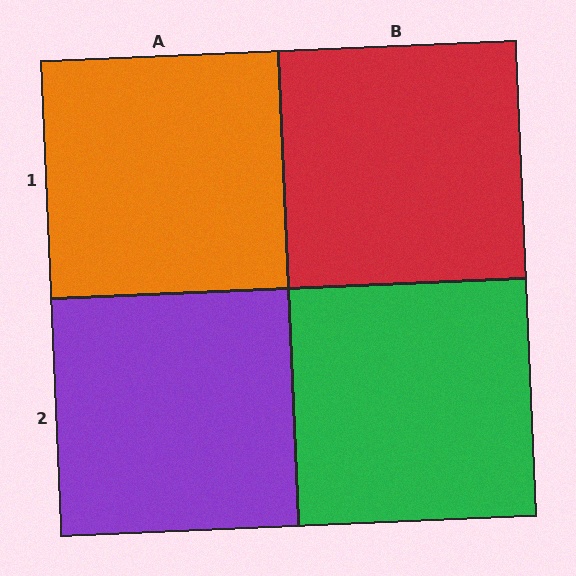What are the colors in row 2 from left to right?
Purple, green.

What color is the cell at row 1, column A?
Orange.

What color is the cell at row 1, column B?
Red.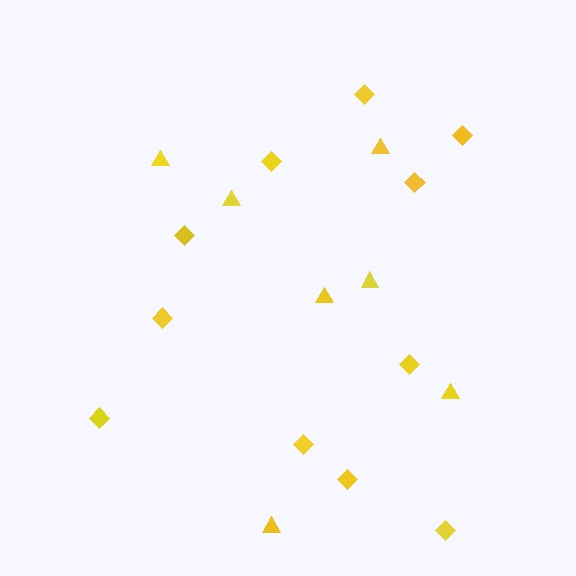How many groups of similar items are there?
There are 2 groups: one group of diamonds (11) and one group of triangles (7).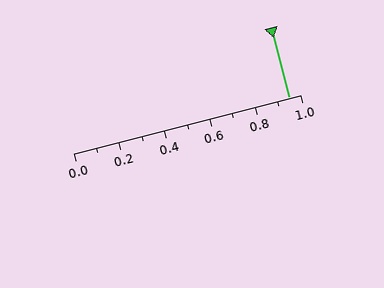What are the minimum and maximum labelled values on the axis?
The axis runs from 0.0 to 1.0.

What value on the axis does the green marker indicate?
The marker indicates approximately 0.95.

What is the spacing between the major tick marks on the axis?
The major ticks are spaced 0.2 apart.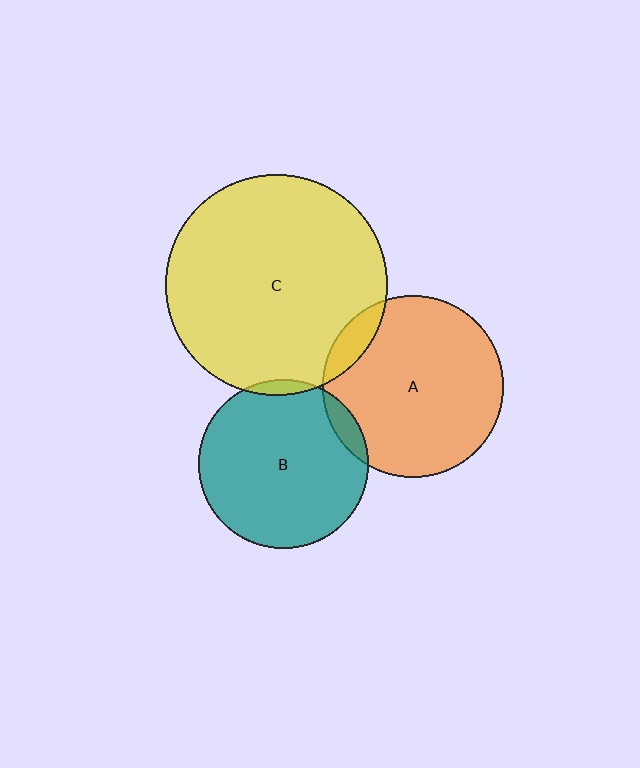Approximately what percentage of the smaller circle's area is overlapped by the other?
Approximately 10%.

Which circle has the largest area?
Circle C (yellow).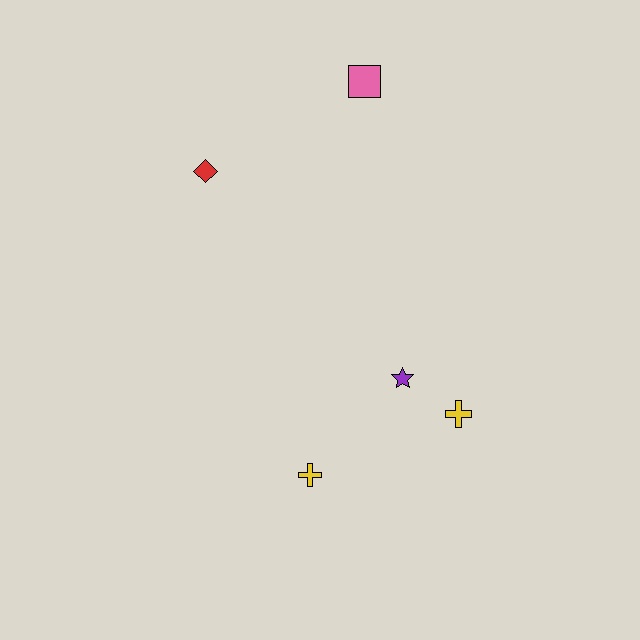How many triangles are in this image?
There are no triangles.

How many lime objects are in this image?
There are no lime objects.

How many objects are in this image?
There are 5 objects.